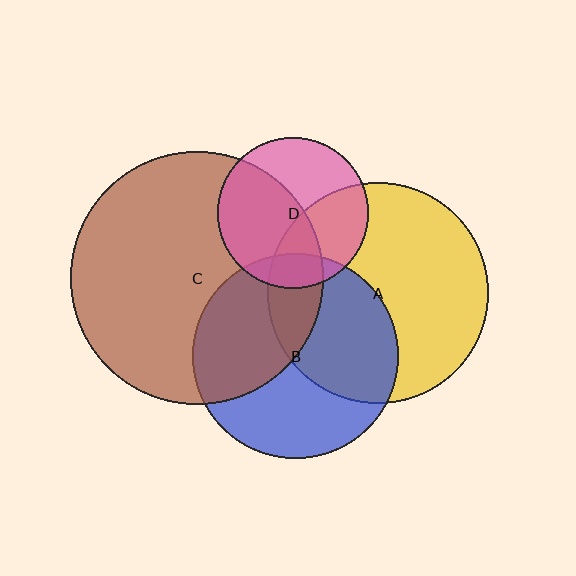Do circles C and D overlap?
Yes.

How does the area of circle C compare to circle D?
Approximately 2.8 times.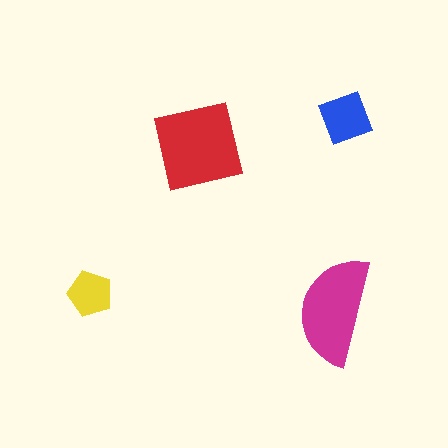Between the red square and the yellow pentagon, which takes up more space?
The red square.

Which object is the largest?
The red square.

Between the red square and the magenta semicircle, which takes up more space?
The red square.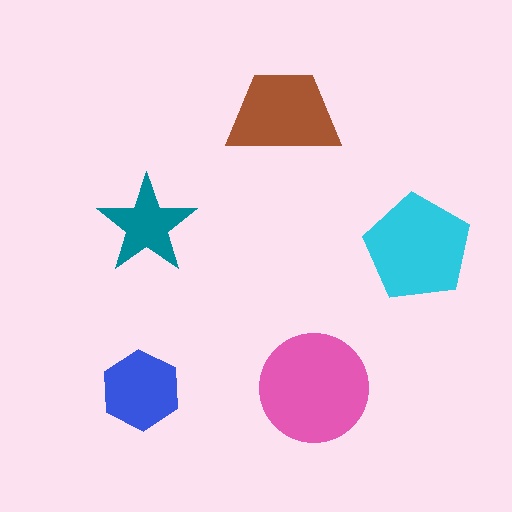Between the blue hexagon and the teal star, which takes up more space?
The blue hexagon.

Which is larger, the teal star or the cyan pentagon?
The cyan pentagon.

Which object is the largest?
The pink circle.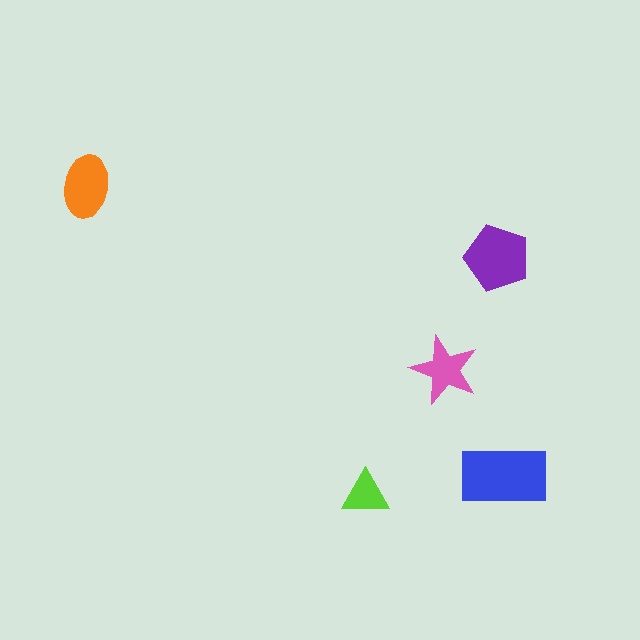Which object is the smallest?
The lime triangle.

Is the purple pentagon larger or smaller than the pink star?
Larger.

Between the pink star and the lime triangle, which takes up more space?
The pink star.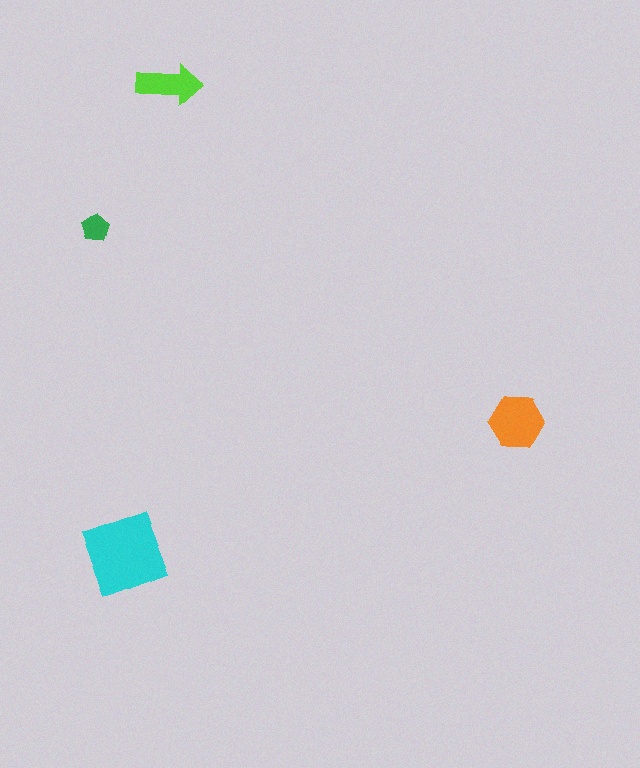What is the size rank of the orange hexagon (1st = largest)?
2nd.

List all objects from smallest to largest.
The green pentagon, the lime arrow, the orange hexagon, the cyan square.